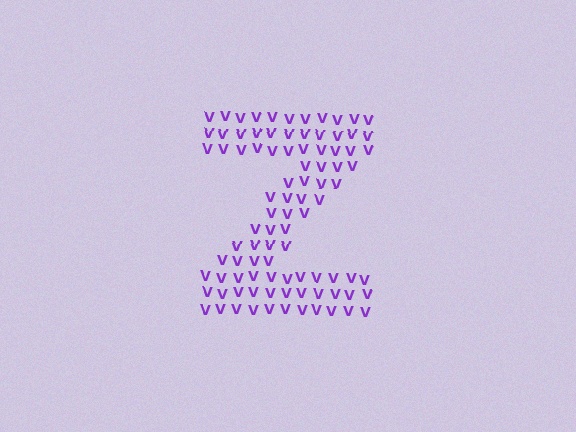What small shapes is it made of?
It is made of small letter V's.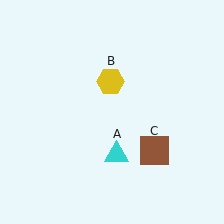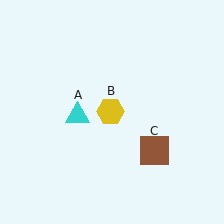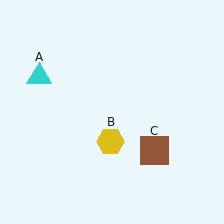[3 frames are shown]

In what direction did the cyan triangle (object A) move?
The cyan triangle (object A) moved up and to the left.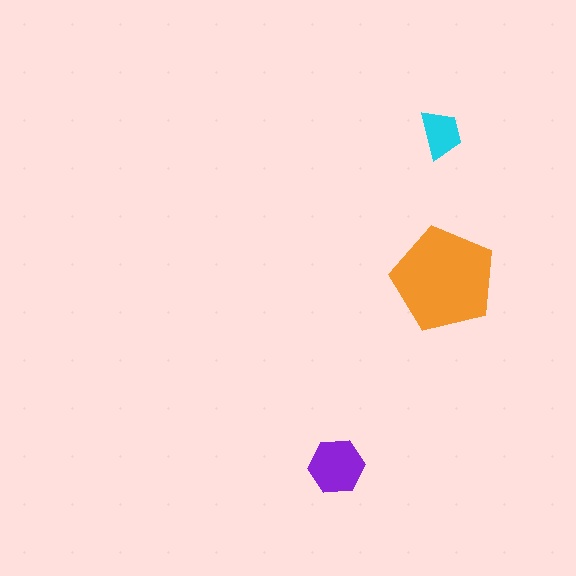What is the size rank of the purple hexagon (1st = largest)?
2nd.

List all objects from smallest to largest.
The cyan trapezoid, the purple hexagon, the orange pentagon.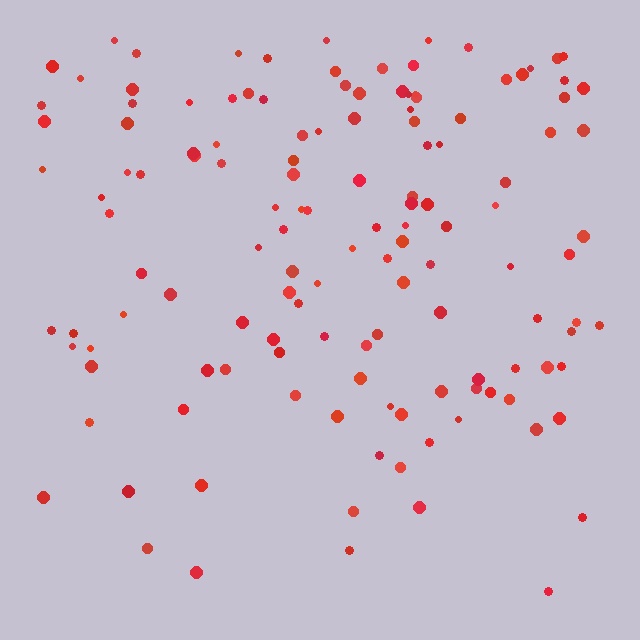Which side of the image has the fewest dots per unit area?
The bottom.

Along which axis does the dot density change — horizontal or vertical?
Vertical.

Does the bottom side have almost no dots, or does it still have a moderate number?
Still a moderate number, just noticeably fewer than the top.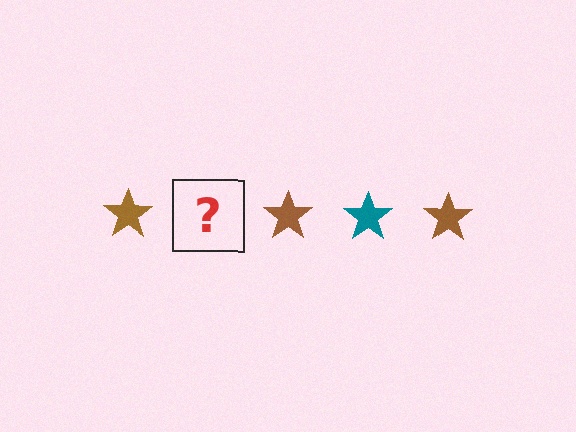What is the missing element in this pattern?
The missing element is a teal star.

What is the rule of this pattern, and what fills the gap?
The rule is that the pattern cycles through brown, teal stars. The gap should be filled with a teal star.